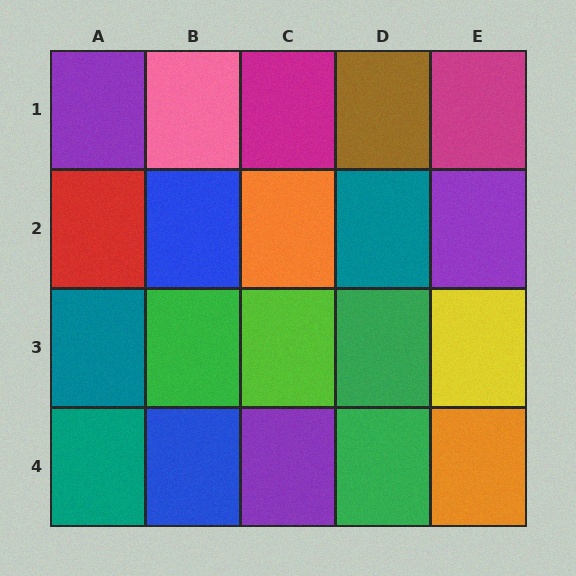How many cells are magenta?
2 cells are magenta.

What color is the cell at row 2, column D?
Teal.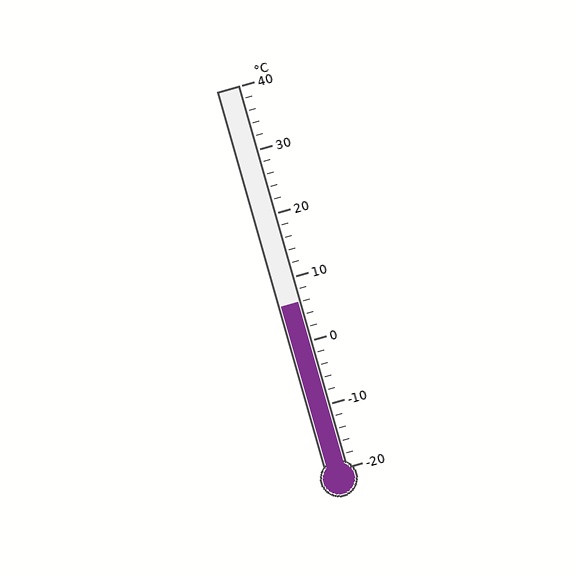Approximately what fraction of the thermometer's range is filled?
The thermometer is filled to approximately 45% of its range.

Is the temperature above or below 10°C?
The temperature is below 10°C.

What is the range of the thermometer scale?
The thermometer scale ranges from -20°C to 40°C.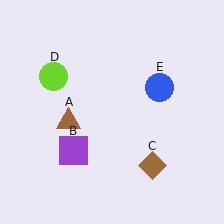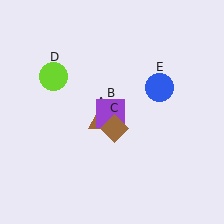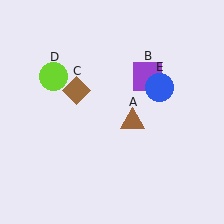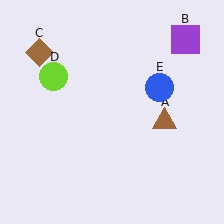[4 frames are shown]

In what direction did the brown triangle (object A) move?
The brown triangle (object A) moved right.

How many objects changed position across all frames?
3 objects changed position: brown triangle (object A), purple square (object B), brown diamond (object C).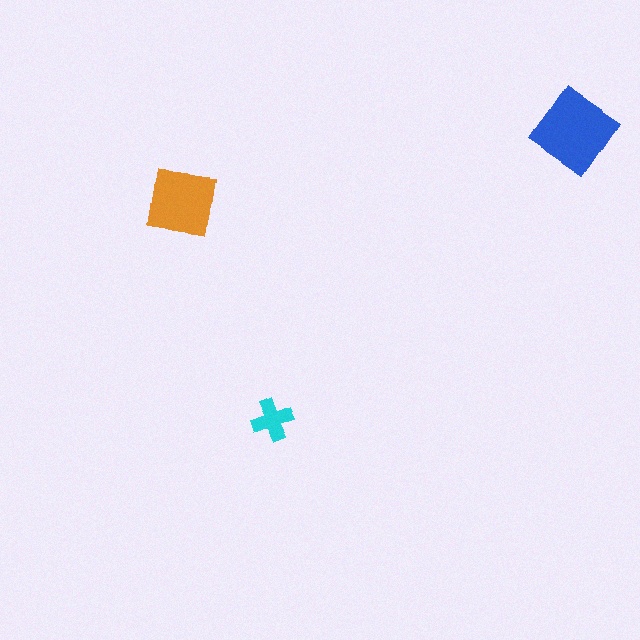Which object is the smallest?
The cyan cross.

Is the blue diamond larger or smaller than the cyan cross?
Larger.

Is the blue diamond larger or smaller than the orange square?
Larger.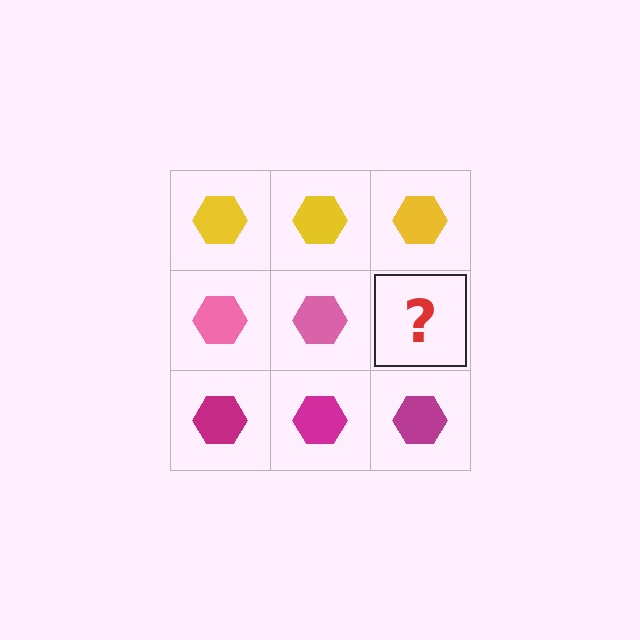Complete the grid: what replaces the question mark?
The question mark should be replaced with a pink hexagon.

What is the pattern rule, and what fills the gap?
The rule is that each row has a consistent color. The gap should be filled with a pink hexagon.